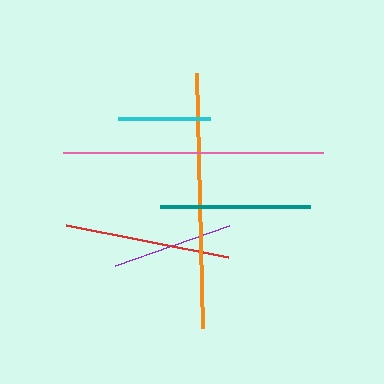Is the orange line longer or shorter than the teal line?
The orange line is longer than the teal line.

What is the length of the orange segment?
The orange segment is approximately 255 pixels long.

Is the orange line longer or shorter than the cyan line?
The orange line is longer than the cyan line.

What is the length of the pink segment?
The pink segment is approximately 260 pixels long.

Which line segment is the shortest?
The cyan line is the shortest at approximately 93 pixels.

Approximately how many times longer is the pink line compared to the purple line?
The pink line is approximately 2.2 times the length of the purple line.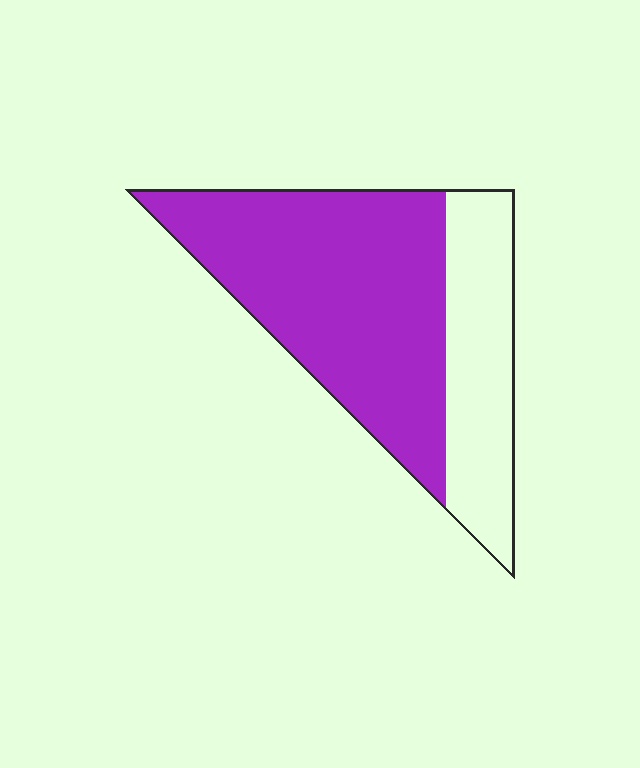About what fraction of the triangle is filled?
About two thirds (2/3).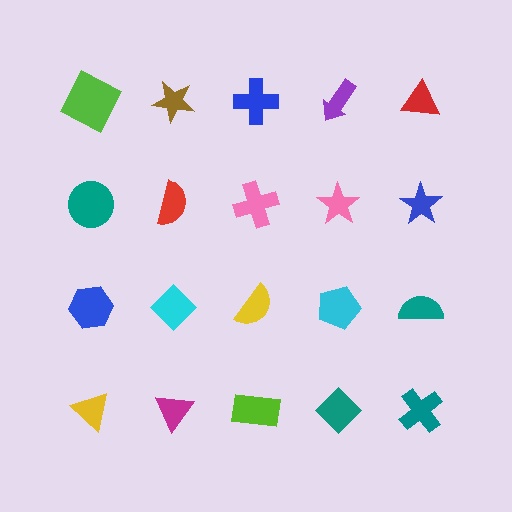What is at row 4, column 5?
A teal cross.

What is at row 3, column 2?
A cyan diamond.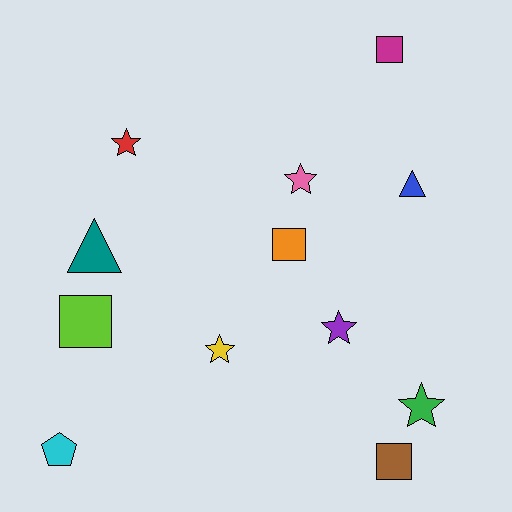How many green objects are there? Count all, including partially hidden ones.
There is 1 green object.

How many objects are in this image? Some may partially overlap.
There are 12 objects.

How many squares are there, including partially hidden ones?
There are 4 squares.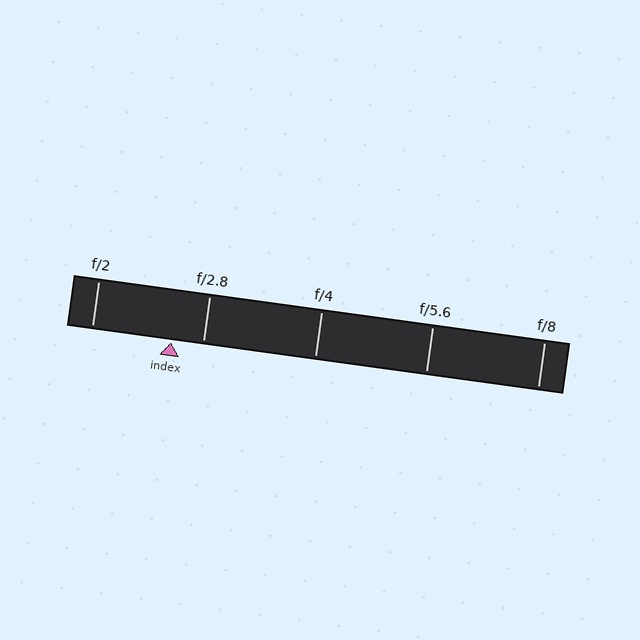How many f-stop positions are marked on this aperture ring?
There are 5 f-stop positions marked.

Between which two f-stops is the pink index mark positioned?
The index mark is between f/2 and f/2.8.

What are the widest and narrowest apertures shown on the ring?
The widest aperture shown is f/2 and the narrowest is f/8.